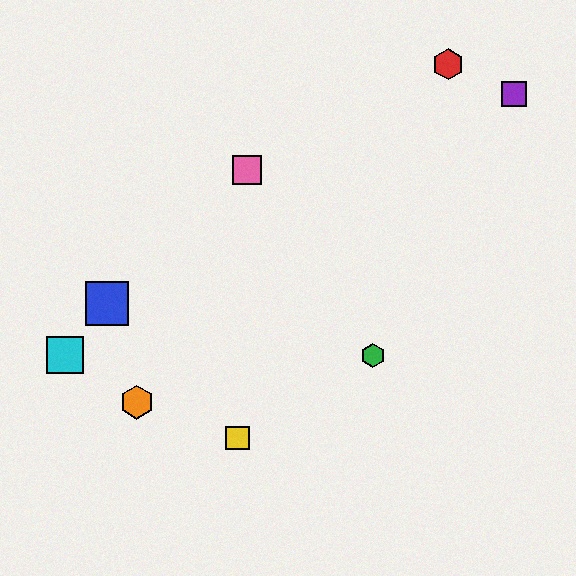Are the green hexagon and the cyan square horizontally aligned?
Yes, both are at y≈355.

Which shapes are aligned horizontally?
The green hexagon, the cyan square are aligned horizontally.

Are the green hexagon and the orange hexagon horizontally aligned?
No, the green hexagon is at y≈355 and the orange hexagon is at y≈402.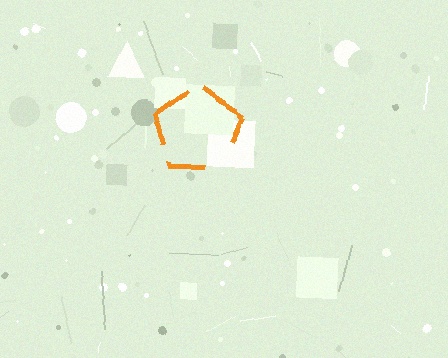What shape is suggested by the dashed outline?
The dashed outline suggests a pentagon.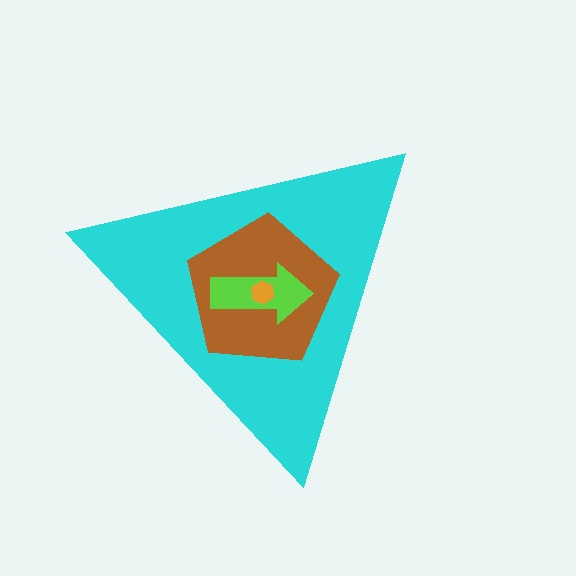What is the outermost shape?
The cyan triangle.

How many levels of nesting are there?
4.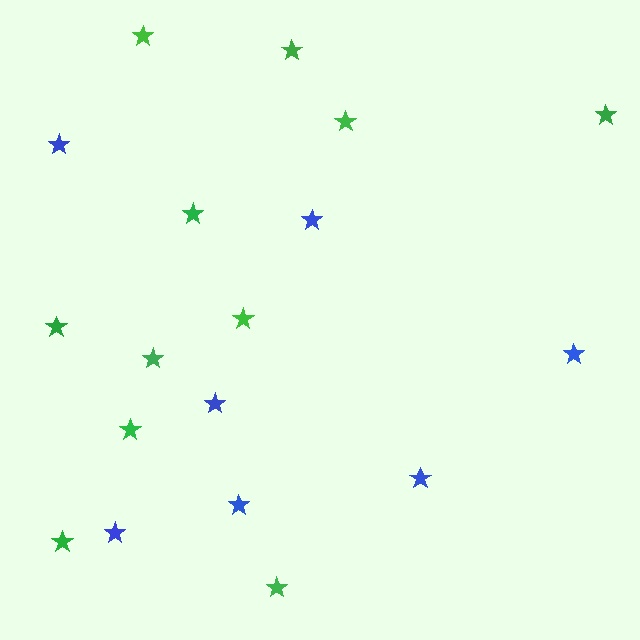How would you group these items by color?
There are 2 groups: one group of blue stars (7) and one group of green stars (11).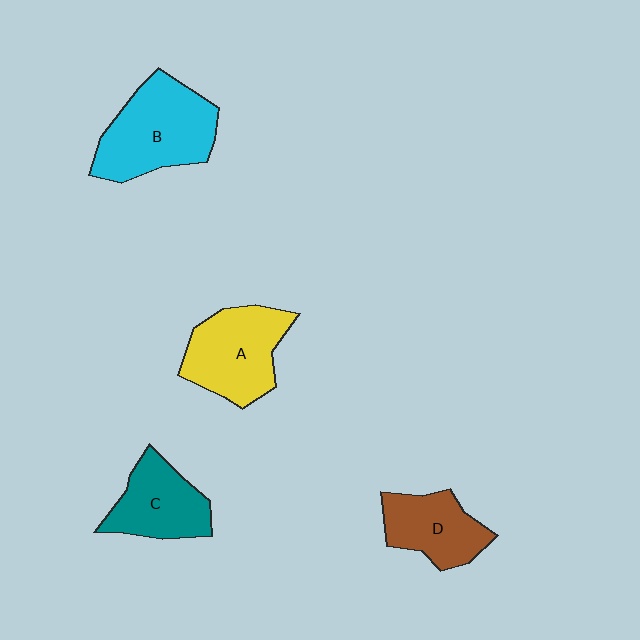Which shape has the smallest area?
Shape D (brown).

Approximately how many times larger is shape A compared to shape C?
Approximately 1.2 times.